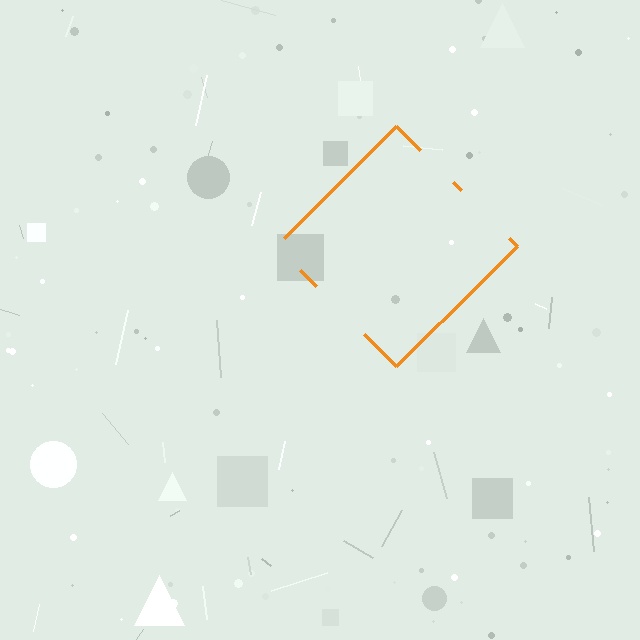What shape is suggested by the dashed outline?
The dashed outline suggests a diamond.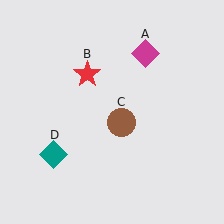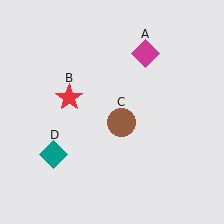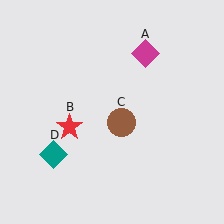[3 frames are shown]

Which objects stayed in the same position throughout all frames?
Magenta diamond (object A) and brown circle (object C) and teal diamond (object D) remained stationary.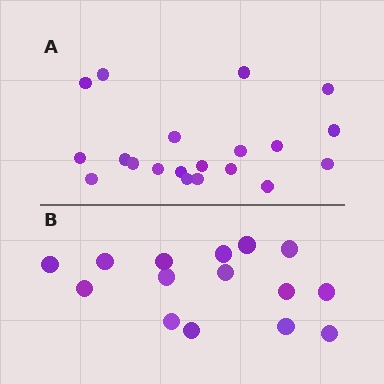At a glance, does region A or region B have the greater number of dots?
Region A (the top region) has more dots.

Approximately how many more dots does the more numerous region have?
Region A has about 5 more dots than region B.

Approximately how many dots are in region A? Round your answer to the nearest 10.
About 20 dots.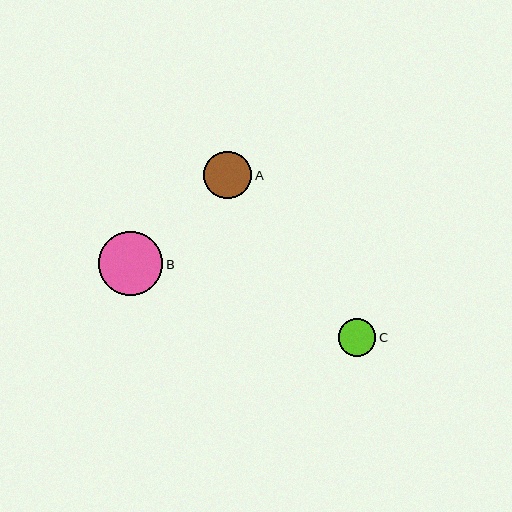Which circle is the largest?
Circle B is the largest with a size of approximately 64 pixels.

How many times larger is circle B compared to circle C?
Circle B is approximately 1.7 times the size of circle C.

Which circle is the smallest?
Circle C is the smallest with a size of approximately 38 pixels.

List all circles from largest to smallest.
From largest to smallest: B, A, C.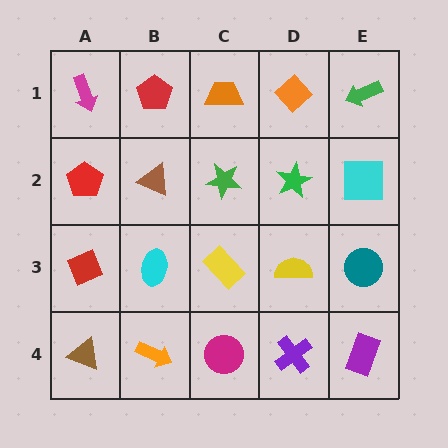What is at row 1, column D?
An orange diamond.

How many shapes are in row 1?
5 shapes.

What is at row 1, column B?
A red pentagon.